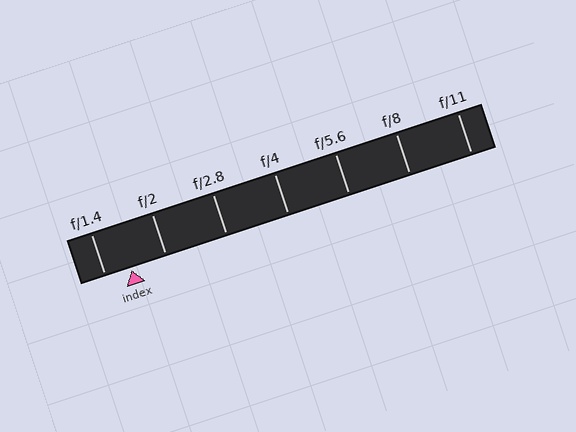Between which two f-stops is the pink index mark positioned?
The index mark is between f/1.4 and f/2.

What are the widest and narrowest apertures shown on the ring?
The widest aperture shown is f/1.4 and the narrowest is f/11.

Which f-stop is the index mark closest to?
The index mark is closest to f/1.4.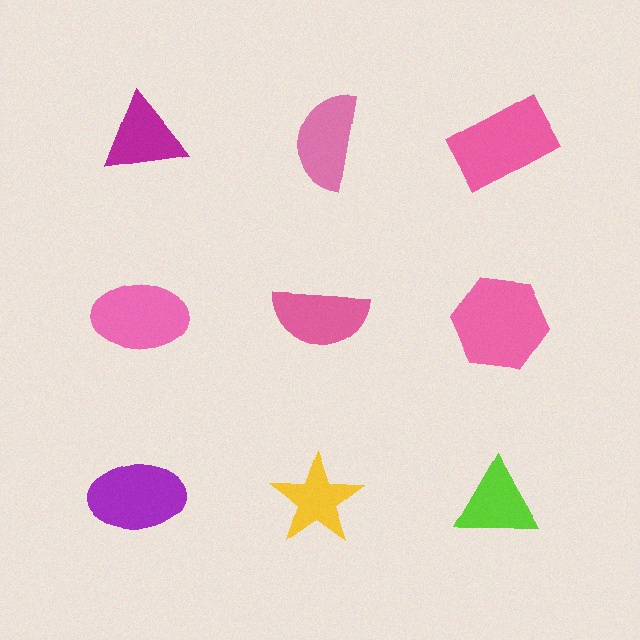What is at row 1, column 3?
A pink rectangle.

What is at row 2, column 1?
A pink ellipse.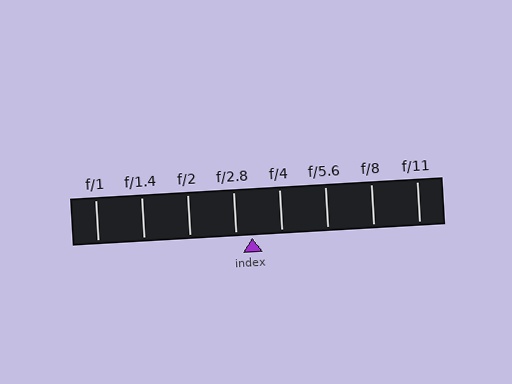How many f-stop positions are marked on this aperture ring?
There are 8 f-stop positions marked.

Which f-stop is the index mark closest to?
The index mark is closest to f/2.8.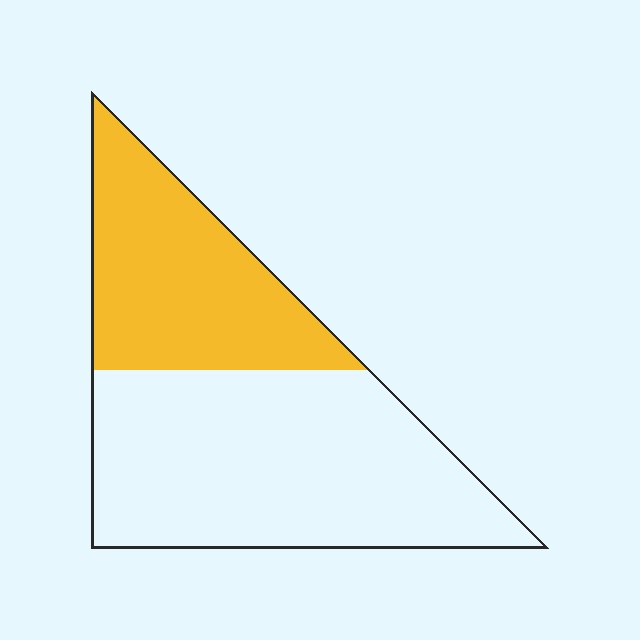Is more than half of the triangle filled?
No.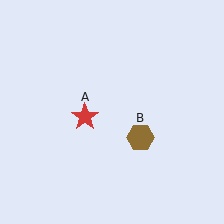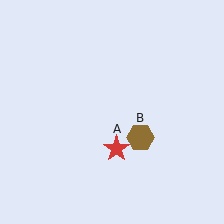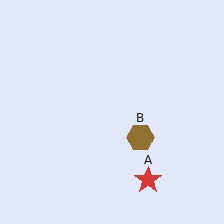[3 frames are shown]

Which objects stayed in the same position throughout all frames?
Brown hexagon (object B) remained stationary.